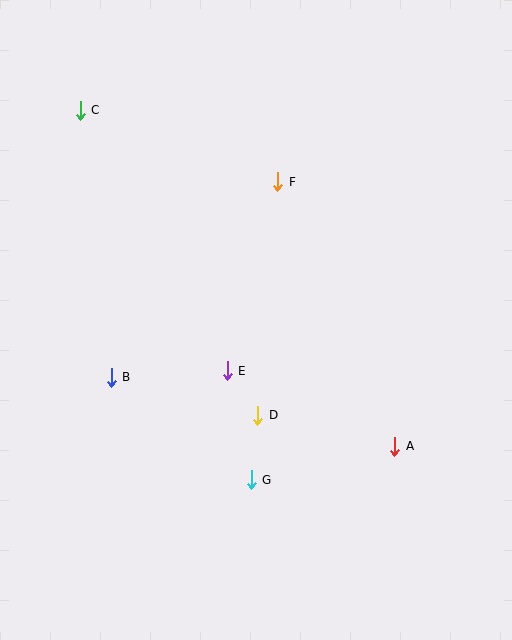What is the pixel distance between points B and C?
The distance between B and C is 268 pixels.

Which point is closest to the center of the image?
Point E at (227, 371) is closest to the center.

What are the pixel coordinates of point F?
Point F is at (278, 182).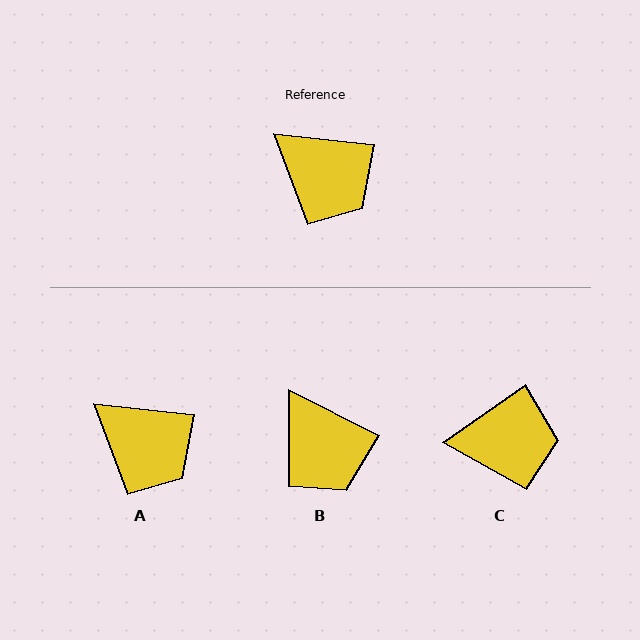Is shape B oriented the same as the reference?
No, it is off by about 20 degrees.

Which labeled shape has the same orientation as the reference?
A.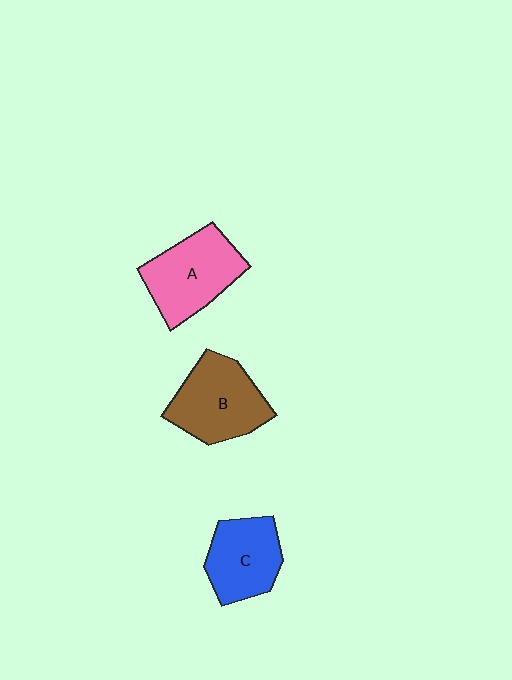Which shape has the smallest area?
Shape C (blue).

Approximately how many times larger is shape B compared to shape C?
Approximately 1.2 times.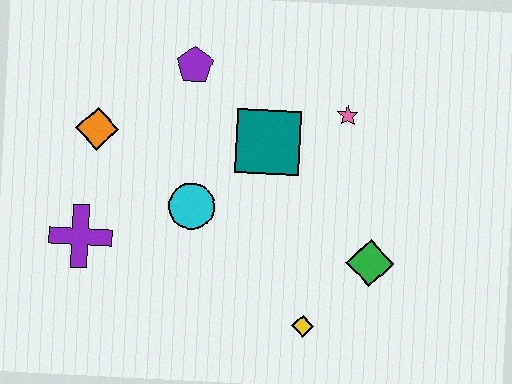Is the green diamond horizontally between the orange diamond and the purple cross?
No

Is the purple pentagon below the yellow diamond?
No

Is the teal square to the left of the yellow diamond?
Yes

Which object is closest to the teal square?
The pink star is closest to the teal square.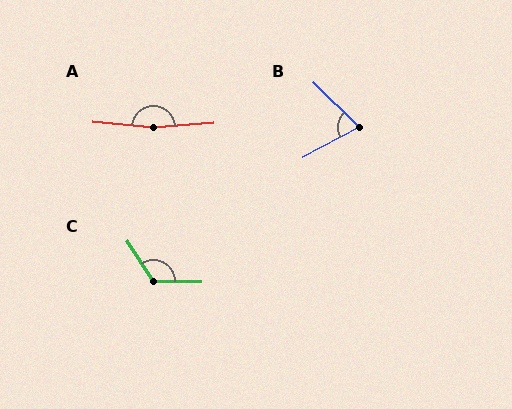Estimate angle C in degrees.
Approximately 123 degrees.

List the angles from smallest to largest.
B (72°), C (123°), A (170°).